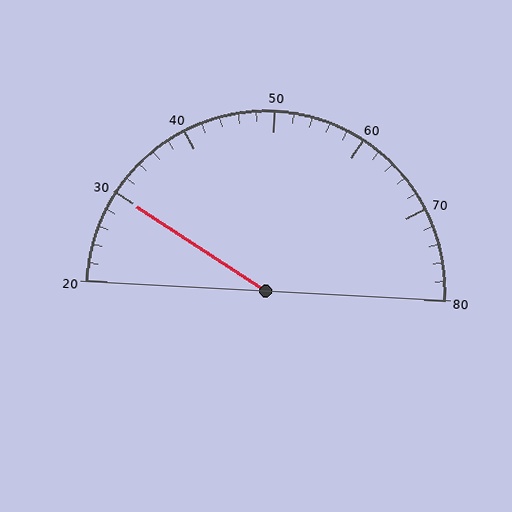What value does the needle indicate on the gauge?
The needle indicates approximately 30.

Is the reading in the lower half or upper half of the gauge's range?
The reading is in the lower half of the range (20 to 80).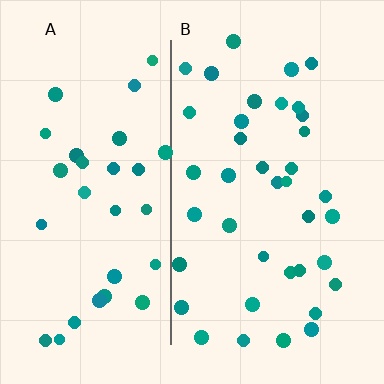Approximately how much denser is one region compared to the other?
Approximately 1.1× — region B over region A.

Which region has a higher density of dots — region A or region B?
B (the right).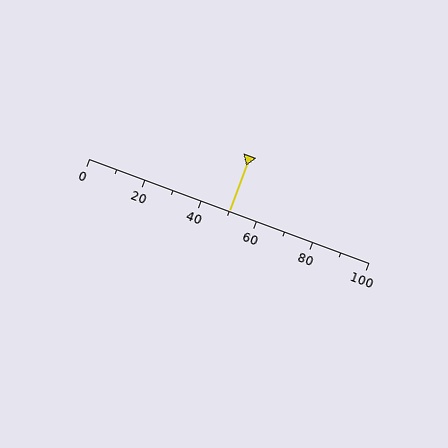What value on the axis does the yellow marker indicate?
The marker indicates approximately 50.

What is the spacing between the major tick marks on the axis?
The major ticks are spaced 20 apart.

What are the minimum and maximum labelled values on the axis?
The axis runs from 0 to 100.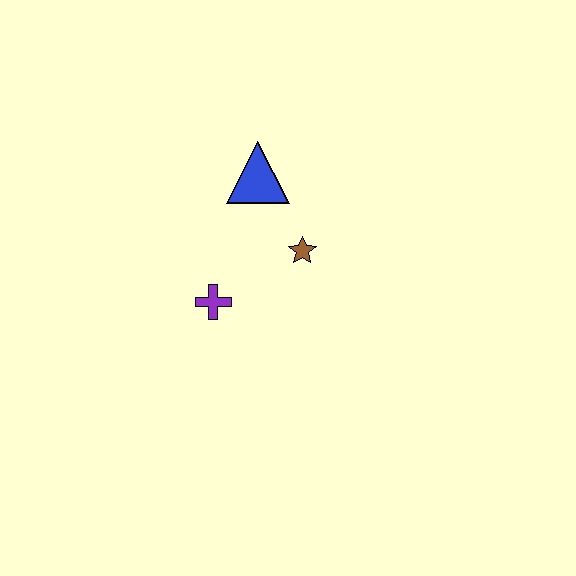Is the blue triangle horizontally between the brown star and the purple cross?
Yes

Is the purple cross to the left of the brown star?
Yes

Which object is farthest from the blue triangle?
The purple cross is farthest from the blue triangle.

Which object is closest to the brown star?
The blue triangle is closest to the brown star.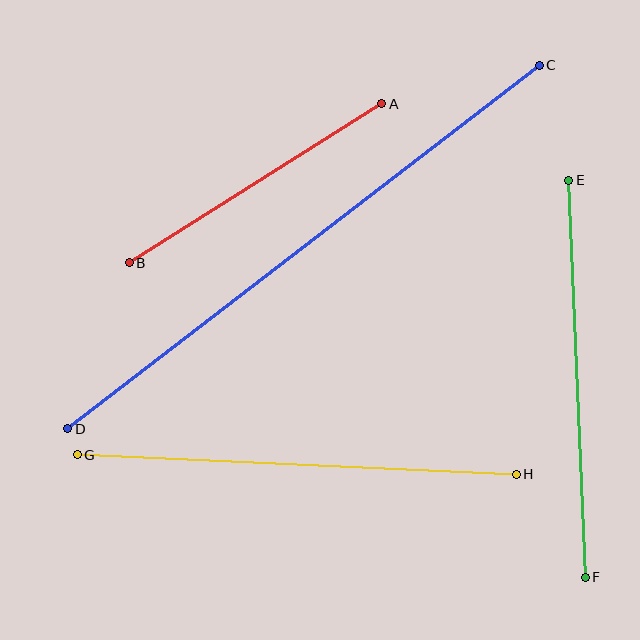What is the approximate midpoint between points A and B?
The midpoint is at approximately (255, 183) pixels.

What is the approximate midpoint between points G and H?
The midpoint is at approximately (297, 464) pixels.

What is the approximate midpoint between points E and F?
The midpoint is at approximately (577, 379) pixels.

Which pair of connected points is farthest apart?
Points C and D are farthest apart.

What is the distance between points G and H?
The distance is approximately 440 pixels.